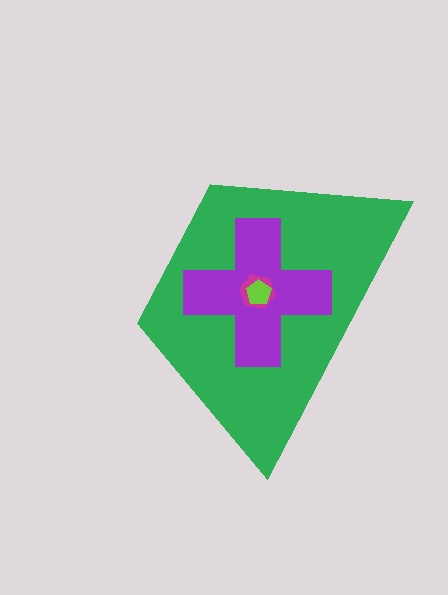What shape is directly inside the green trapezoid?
The purple cross.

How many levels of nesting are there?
4.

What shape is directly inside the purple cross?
The magenta hexagon.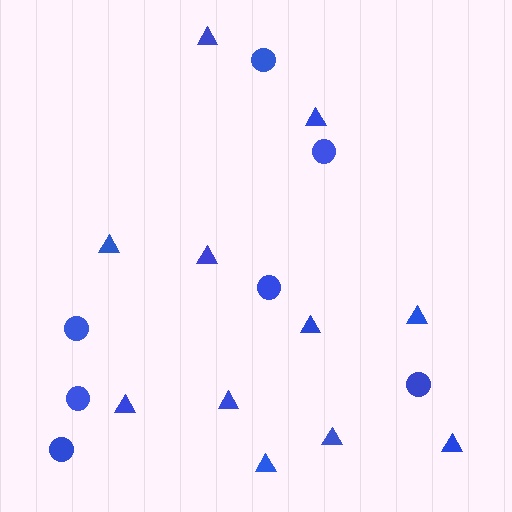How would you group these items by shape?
There are 2 groups: one group of triangles (11) and one group of circles (7).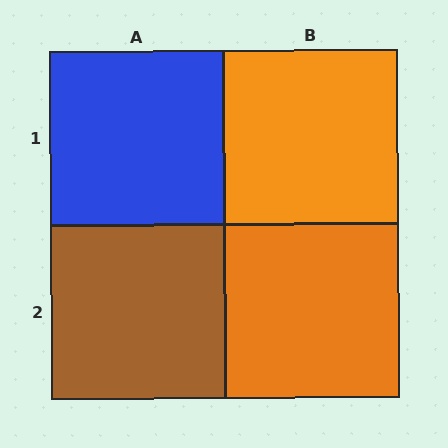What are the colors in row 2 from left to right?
Brown, orange.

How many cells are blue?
1 cell is blue.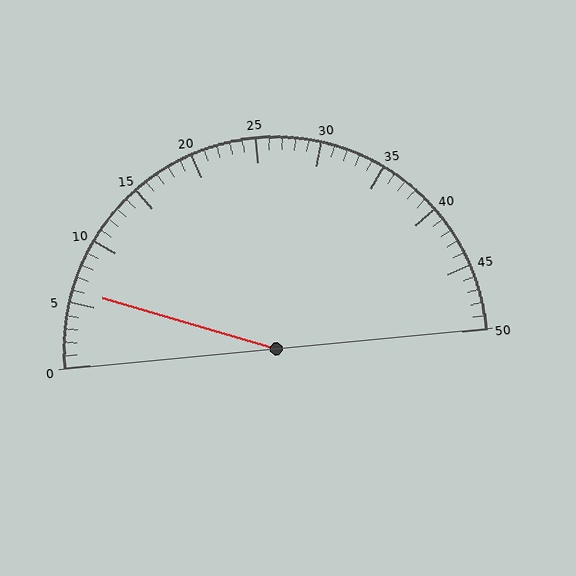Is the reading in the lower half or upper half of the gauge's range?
The reading is in the lower half of the range (0 to 50).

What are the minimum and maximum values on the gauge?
The gauge ranges from 0 to 50.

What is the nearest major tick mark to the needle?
The nearest major tick mark is 5.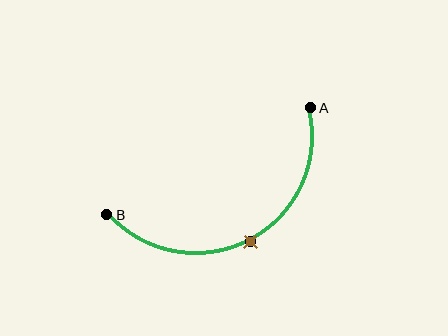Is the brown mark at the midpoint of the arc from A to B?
Yes. The brown mark lies on the arc at equal arc-length from both A and B — it is the arc midpoint.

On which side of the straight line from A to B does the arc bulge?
The arc bulges below the straight line connecting A and B.